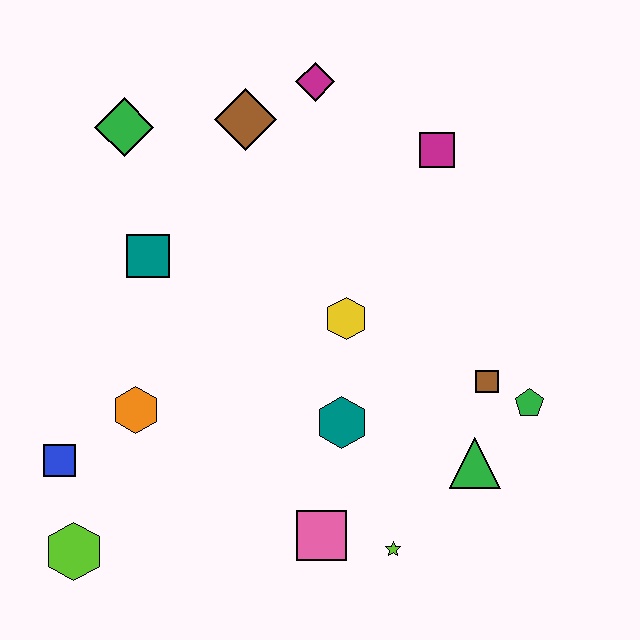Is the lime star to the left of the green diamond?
No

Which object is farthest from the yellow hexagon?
The lime hexagon is farthest from the yellow hexagon.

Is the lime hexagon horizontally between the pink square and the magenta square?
No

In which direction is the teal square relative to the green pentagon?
The teal square is to the left of the green pentagon.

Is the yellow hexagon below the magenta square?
Yes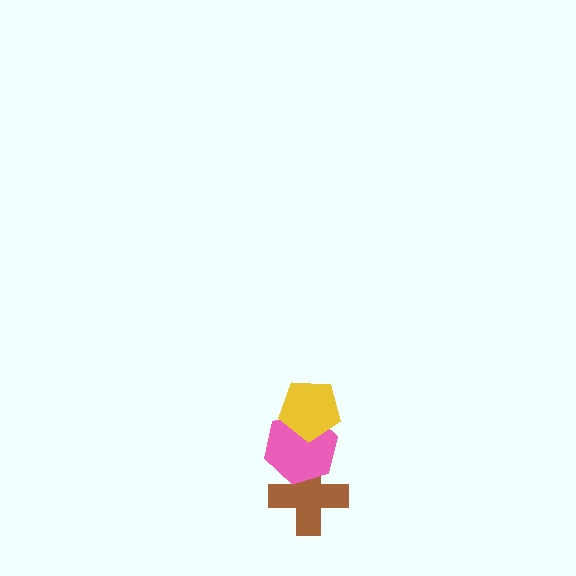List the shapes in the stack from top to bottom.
From top to bottom: the yellow pentagon, the pink hexagon, the brown cross.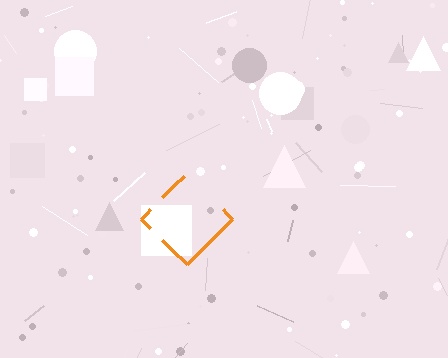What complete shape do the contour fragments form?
The contour fragments form a diamond.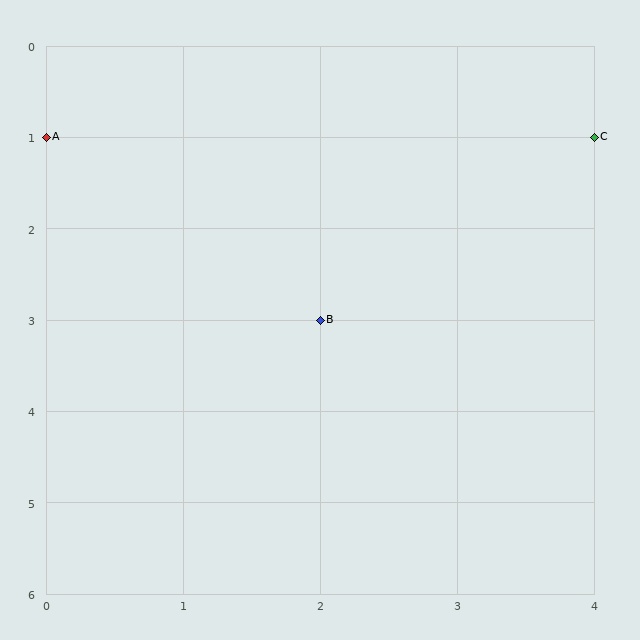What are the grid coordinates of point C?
Point C is at grid coordinates (4, 1).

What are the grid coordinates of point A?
Point A is at grid coordinates (0, 1).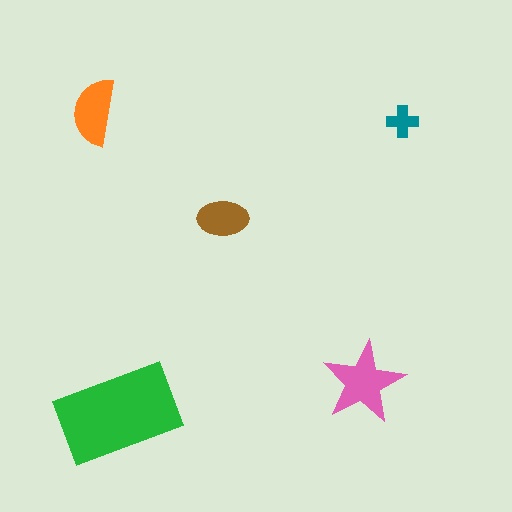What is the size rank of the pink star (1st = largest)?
2nd.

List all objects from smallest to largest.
The teal cross, the brown ellipse, the orange semicircle, the pink star, the green rectangle.